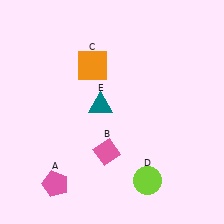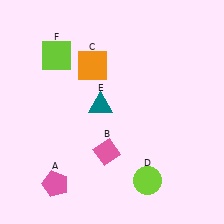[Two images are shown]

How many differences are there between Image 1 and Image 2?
There is 1 difference between the two images.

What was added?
A lime square (F) was added in Image 2.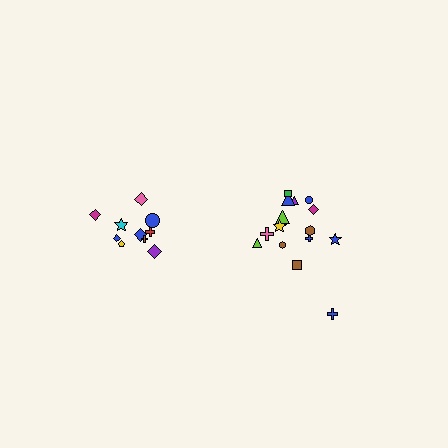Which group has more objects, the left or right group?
The right group.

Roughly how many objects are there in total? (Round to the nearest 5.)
Roughly 25 objects in total.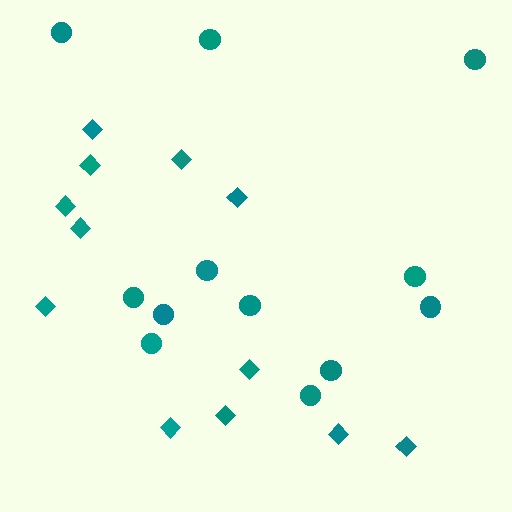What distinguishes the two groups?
There are 2 groups: one group of diamonds (12) and one group of circles (12).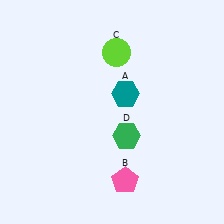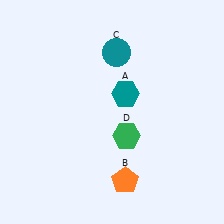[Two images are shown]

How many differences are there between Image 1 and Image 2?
There are 2 differences between the two images.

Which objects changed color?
B changed from pink to orange. C changed from lime to teal.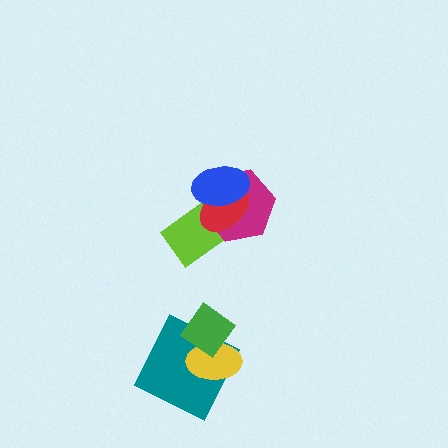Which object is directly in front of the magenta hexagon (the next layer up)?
The red ellipse is directly in front of the magenta hexagon.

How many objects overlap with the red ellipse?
3 objects overlap with the red ellipse.